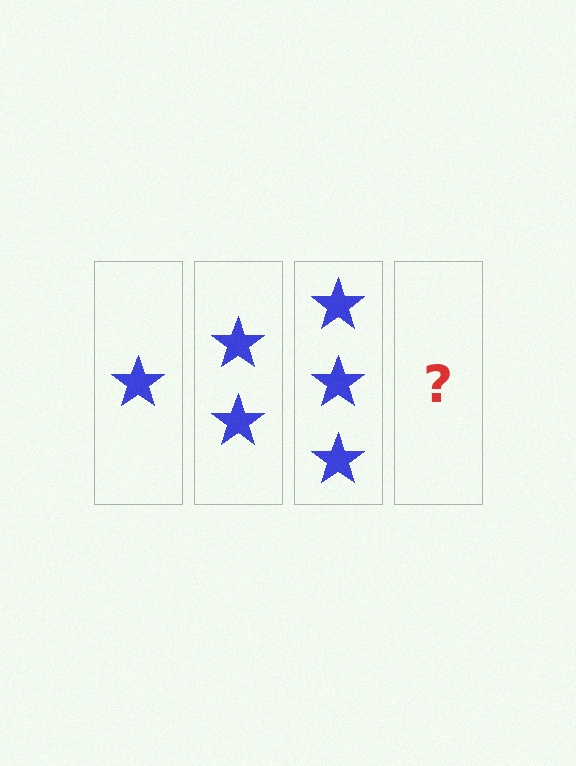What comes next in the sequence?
The next element should be 4 stars.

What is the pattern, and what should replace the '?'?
The pattern is that each step adds one more star. The '?' should be 4 stars.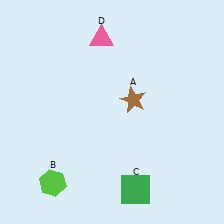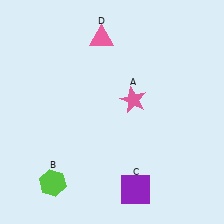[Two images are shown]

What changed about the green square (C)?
In Image 1, C is green. In Image 2, it changed to purple.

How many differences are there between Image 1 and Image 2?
There are 2 differences between the two images.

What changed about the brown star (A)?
In Image 1, A is brown. In Image 2, it changed to pink.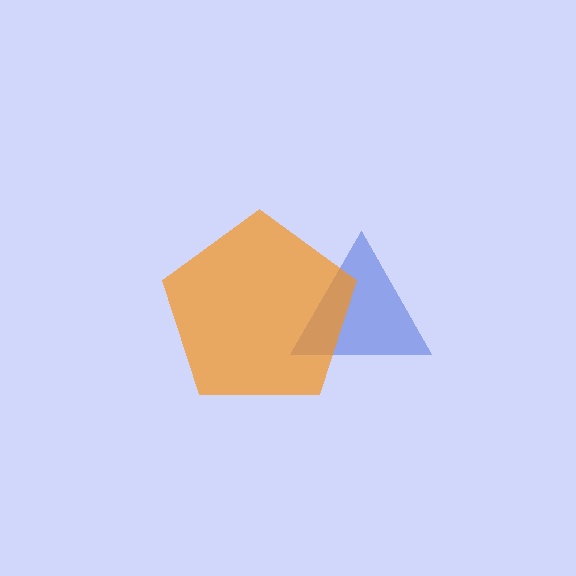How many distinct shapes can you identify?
There are 2 distinct shapes: a blue triangle, an orange pentagon.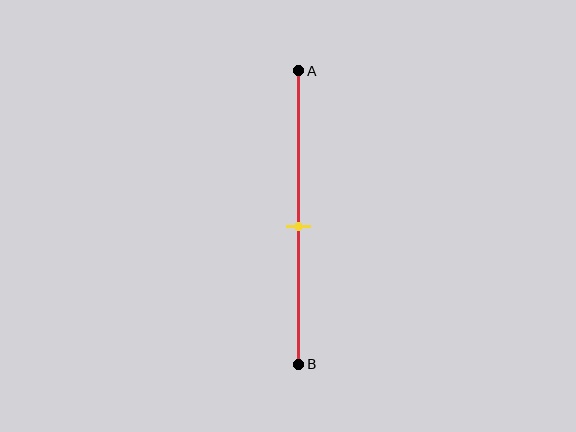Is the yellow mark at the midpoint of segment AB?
Yes, the mark is approximately at the midpoint.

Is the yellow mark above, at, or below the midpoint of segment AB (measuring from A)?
The yellow mark is approximately at the midpoint of segment AB.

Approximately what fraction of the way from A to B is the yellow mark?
The yellow mark is approximately 55% of the way from A to B.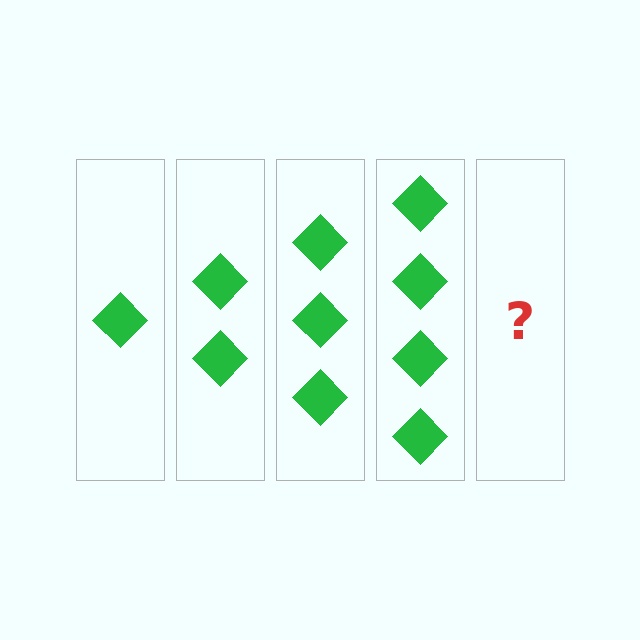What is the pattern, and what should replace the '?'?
The pattern is that each step adds one more diamond. The '?' should be 5 diamonds.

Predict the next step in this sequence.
The next step is 5 diamonds.